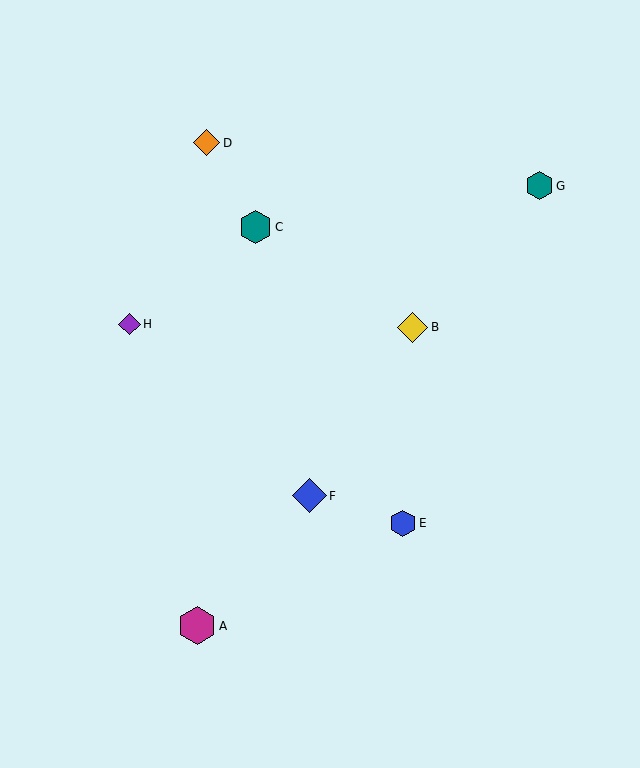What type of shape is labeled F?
Shape F is a blue diamond.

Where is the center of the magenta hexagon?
The center of the magenta hexagon is at (197, 626).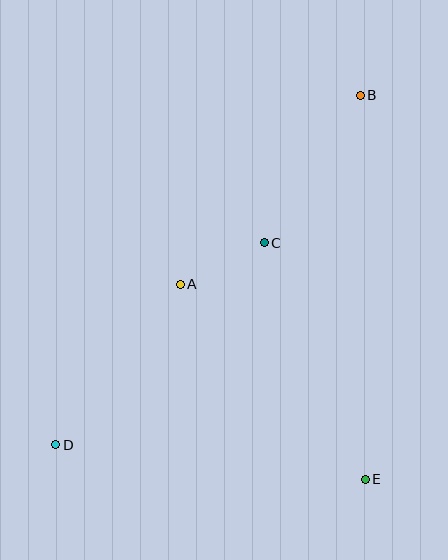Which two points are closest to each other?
Points A and C are closest to each other.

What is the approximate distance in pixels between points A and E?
The distance between A and E is approximately 269 pixels.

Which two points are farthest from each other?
Points B and D are farthest from each other.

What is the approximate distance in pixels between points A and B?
The distance between A and B is approximately 261 pixels.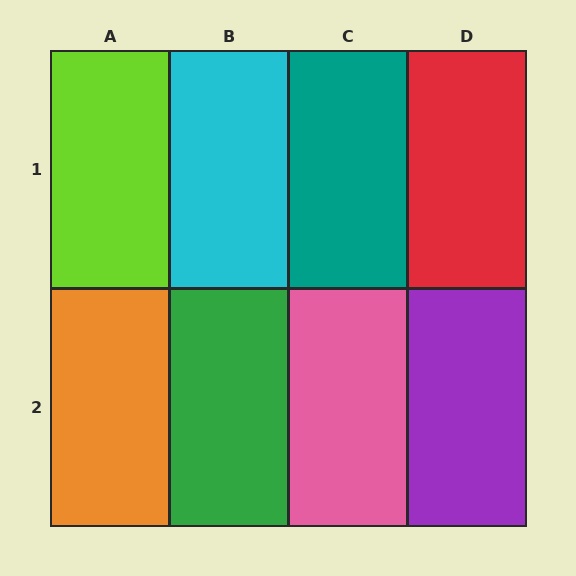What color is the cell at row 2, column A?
Orange.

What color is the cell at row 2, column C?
Pink.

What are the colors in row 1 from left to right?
Lime, cyan, teal, red.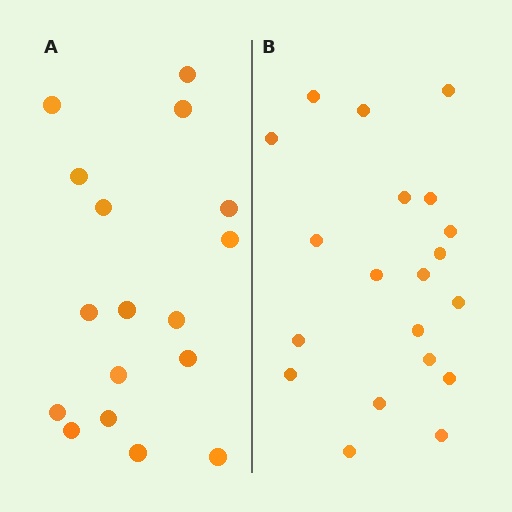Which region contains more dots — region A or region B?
Region B (the right region) has more dots.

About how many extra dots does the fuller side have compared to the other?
Region B has just a few more — roughly 2 or 3 more dots than region A.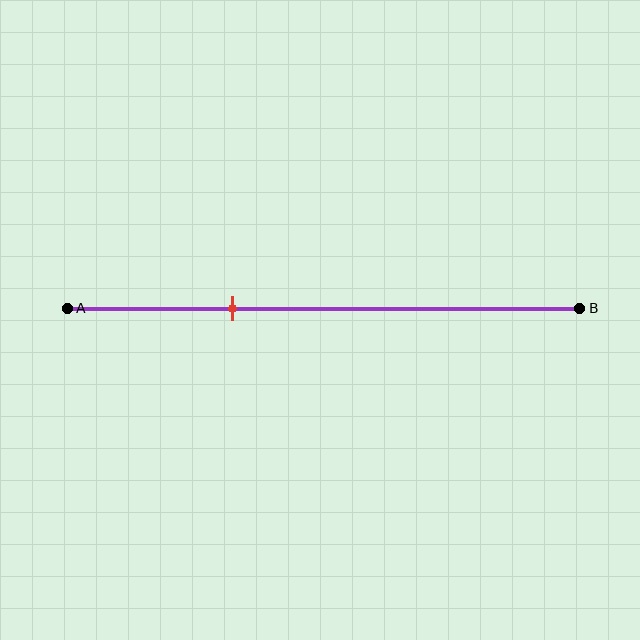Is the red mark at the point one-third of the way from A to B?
Yes, the mark is approximately at the one-third point.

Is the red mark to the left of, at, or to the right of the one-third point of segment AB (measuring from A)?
The red mark is approximately at the one-third point of segment AB.